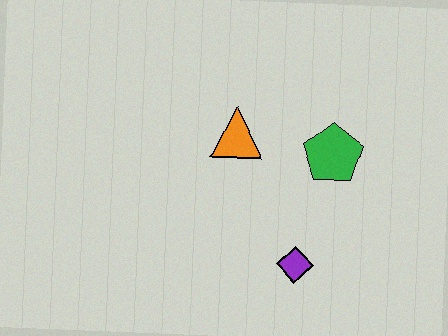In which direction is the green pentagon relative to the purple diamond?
The green pentagon is above the purple diamond.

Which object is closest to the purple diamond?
The green pentagon is closest to the purple diamond.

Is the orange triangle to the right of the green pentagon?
No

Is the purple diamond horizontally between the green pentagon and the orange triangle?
Yes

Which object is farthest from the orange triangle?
The purple diamond is farthest from the orange triangle.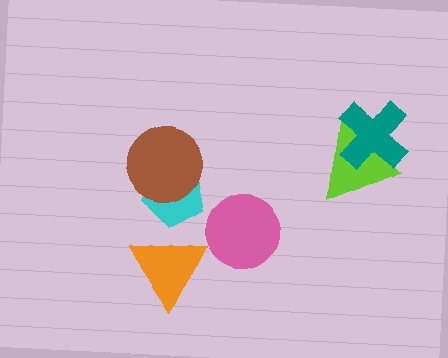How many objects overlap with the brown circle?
1 object overlaps with the brown circle.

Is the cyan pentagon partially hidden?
Yes, it is partially covered by another shape.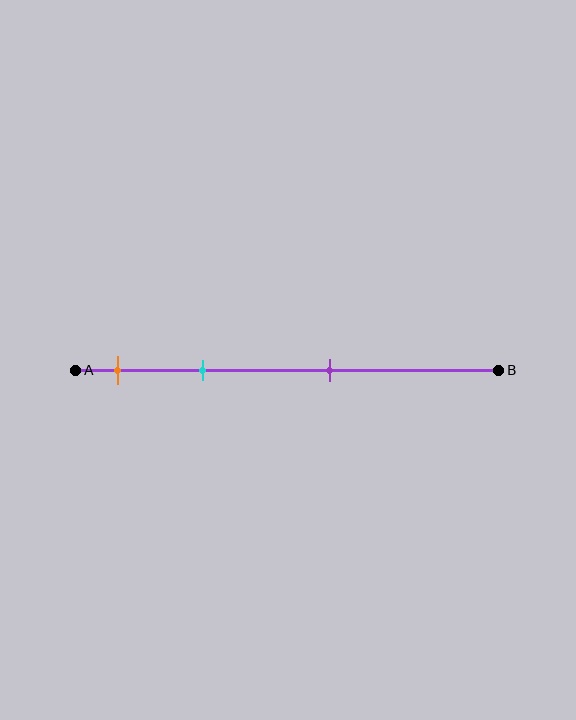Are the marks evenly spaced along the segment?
No, the marks are not evenly spaced.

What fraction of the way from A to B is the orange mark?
The orange mark is approximately 10% (0.1) of the way from A to B.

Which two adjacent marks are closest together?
The orange and cyan marks are the closest adjacent pair.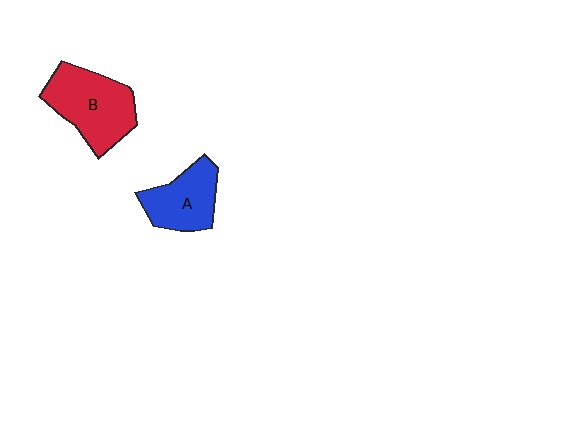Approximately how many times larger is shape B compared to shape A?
Approximately 1.4 times.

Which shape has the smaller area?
Shape A (blue).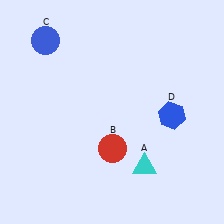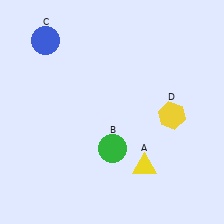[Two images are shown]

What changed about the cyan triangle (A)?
In Image 1, A is cyan. In Image 2, it changed to yellow.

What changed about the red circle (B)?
In Image 1, B is red. In Image 2, it changed to green.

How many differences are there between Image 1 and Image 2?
There are 3 differences between the two images.